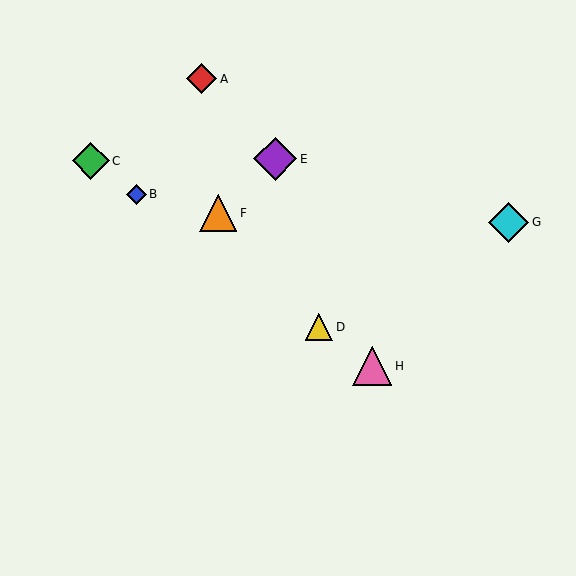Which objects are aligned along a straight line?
Objects B, C, D, H are aligned along a straight line.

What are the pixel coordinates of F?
Object F is at (218, 213).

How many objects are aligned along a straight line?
4 objects (B, C, D, H) are aligned along a straight line.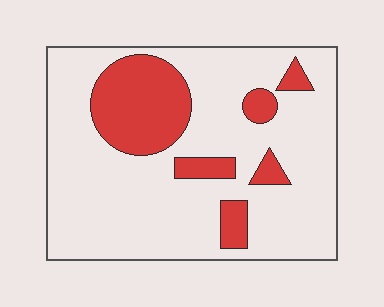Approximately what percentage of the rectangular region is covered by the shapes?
Approximately 20%.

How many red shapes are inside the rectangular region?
6.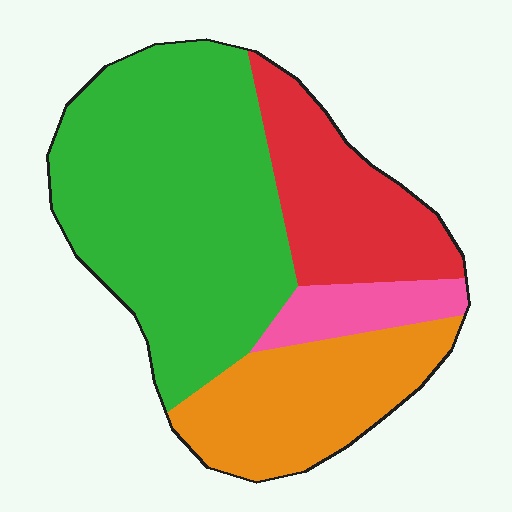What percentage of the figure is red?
Red takes up about one fifth (1/5) of the figure.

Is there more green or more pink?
Green.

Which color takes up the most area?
Green, at roughly 50%.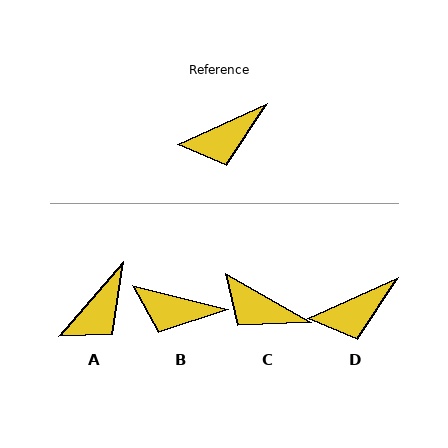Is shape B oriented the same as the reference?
No, it is off by about 38 degrees.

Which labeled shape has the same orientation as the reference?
D.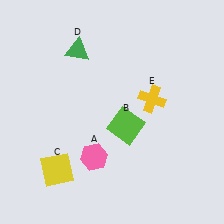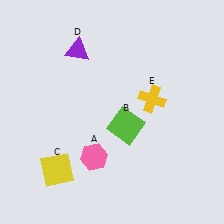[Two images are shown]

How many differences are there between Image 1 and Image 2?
There is 1 difference between the two images.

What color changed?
The triangle (D) changed from green in Image 1 to purple in Image 2.